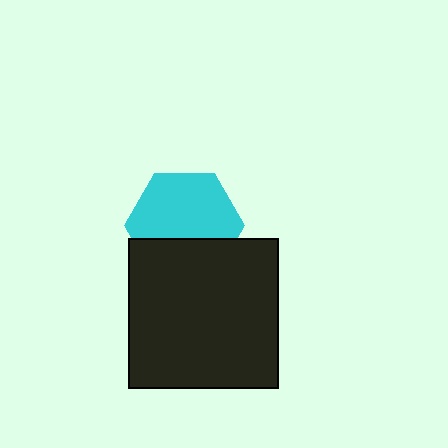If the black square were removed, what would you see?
You would see the complete cyan hexagon.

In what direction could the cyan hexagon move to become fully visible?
The cyan hexagon could move up. That would shift it out from behind the black square entirely.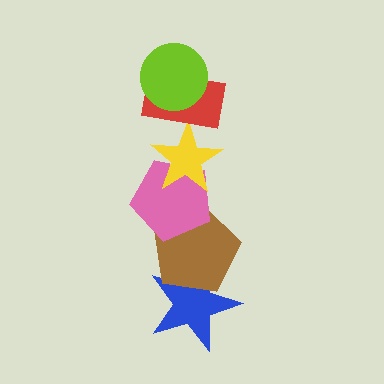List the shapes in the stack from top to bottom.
From top to bottom: the lime circle, the red rectangle, the yellow star, the pink pentagon, the brown pentagon, the blue star.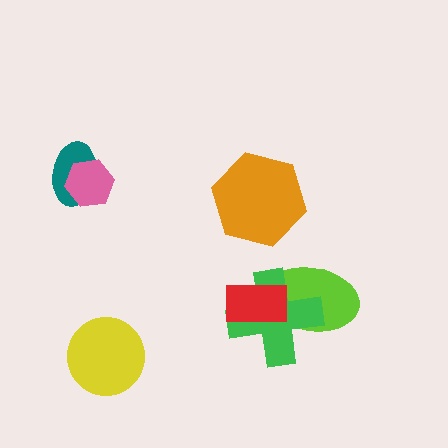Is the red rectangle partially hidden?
No, no other shape covers it.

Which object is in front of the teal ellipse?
The pink hexagon is in front of the teal ellipse.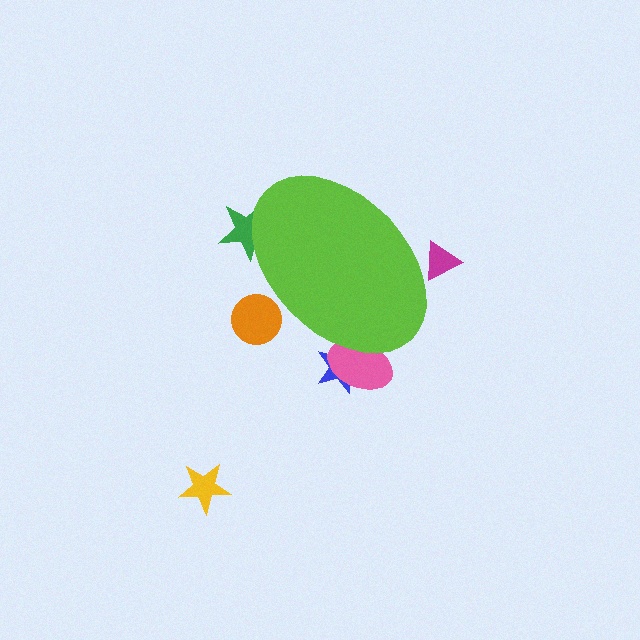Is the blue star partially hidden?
Yes, the blue star is partially hidden behind the lime ellipse.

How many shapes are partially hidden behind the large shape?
5 shapes are partially hidden.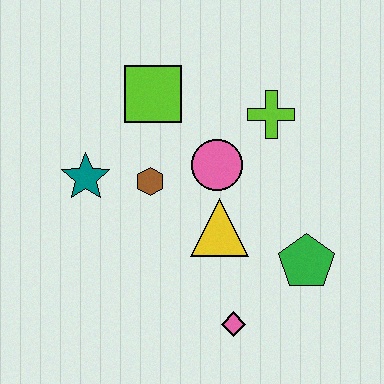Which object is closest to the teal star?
The brown hexagon is closest to the teal star.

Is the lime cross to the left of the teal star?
No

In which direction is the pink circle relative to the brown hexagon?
The pink circle is to the right of the brown hexagon.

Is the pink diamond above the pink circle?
No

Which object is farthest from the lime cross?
The pink diamond is farthest from the lime cross.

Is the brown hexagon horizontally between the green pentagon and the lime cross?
No